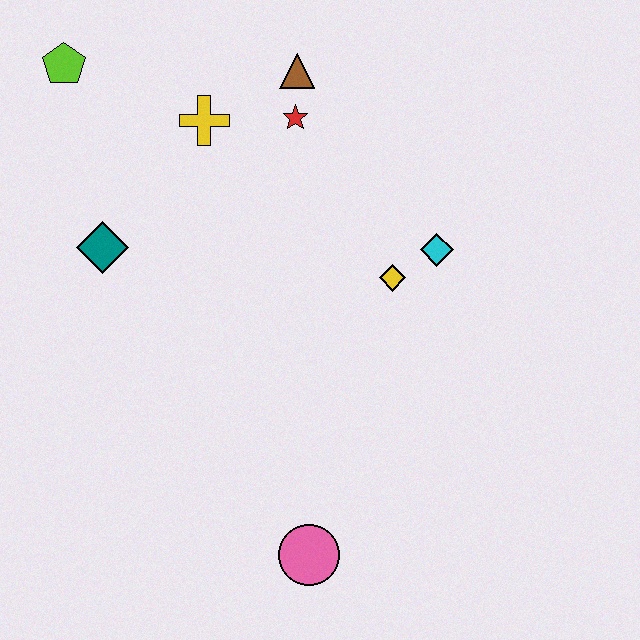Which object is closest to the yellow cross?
The red star is closest to the yellow cross.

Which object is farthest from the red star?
The pink circle is farthest from the red star.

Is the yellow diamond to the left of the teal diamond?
No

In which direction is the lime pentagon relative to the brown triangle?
The lime pentagon is to the left of the brown triangle.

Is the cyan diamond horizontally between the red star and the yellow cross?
No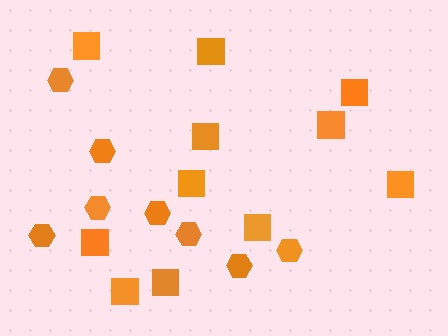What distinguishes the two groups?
There are 2 groups: one group of hexagons (8) and one group of squares (11).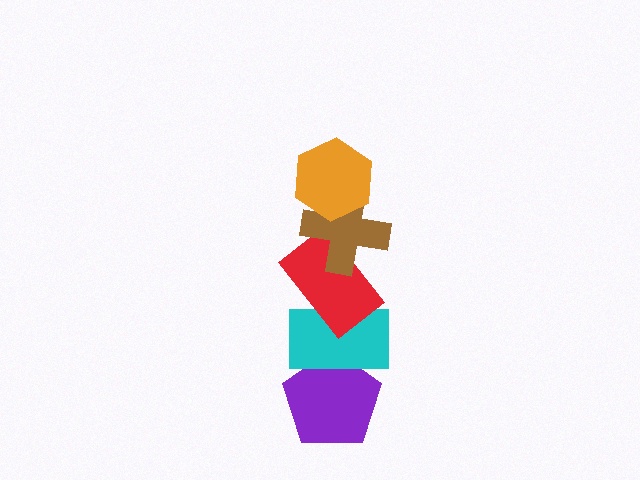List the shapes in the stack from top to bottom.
From top to bottom: the orange hexagon, the brown cross, the red rectangle, the cyan rectangle, the purple pentagon.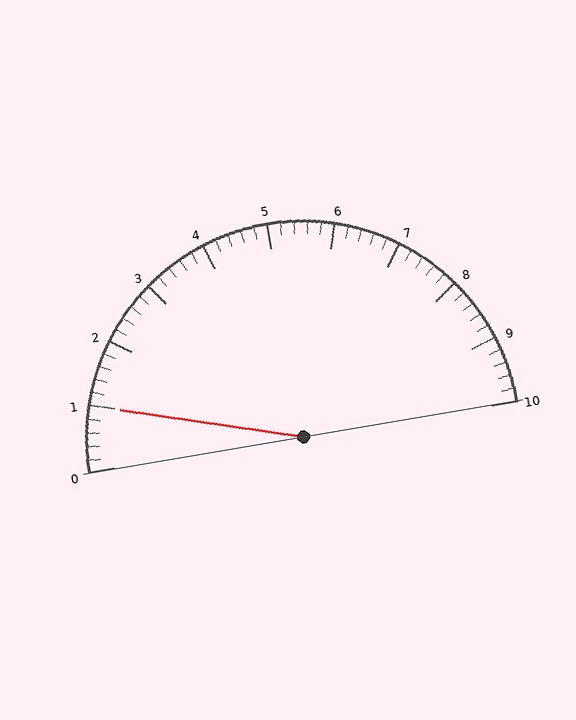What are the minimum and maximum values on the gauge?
The gauge ranges from 0 to 10.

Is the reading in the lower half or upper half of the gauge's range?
The reading is in the lower half of the range (0 to 10).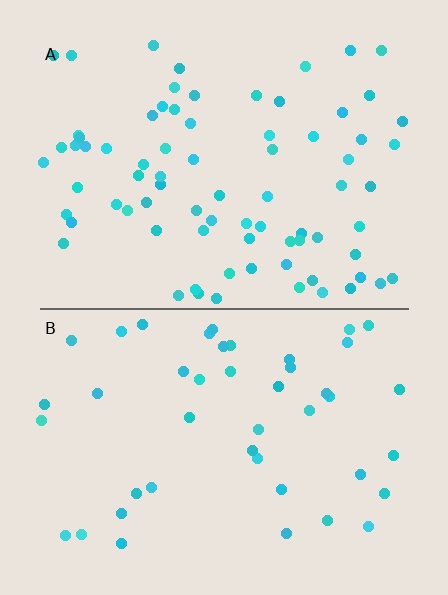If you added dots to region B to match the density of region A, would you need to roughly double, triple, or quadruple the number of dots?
Approximately double.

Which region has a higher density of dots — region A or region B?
A (the top).